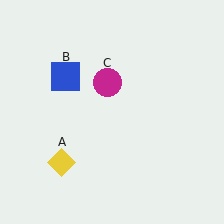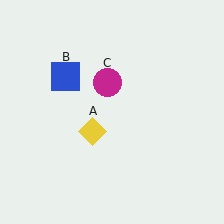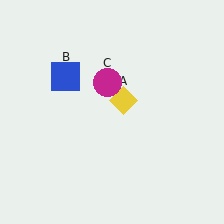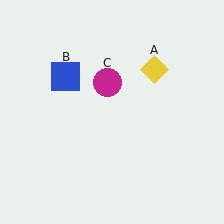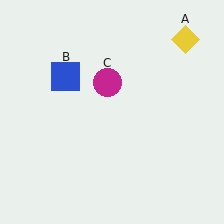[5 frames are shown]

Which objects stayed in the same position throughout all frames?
Blue square (object B) and magenta circle (object C) remained stationary.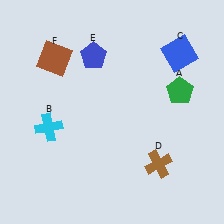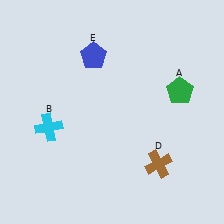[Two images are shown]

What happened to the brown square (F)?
The brown square (F) was removed in Image 2. It was in the top-left area of Image 1.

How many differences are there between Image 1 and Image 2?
There are 2 differences between the two images.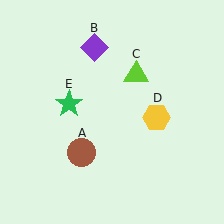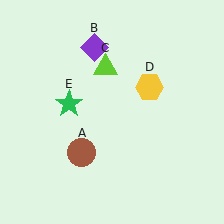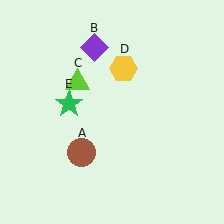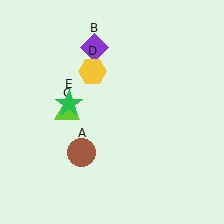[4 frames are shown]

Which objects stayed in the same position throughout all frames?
Brown circle (object A) and purple diamond (object B) and green star (object E) remained stationary.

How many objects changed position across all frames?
2 objects changed position: lime triangle (object C), yellow hexagon (object D).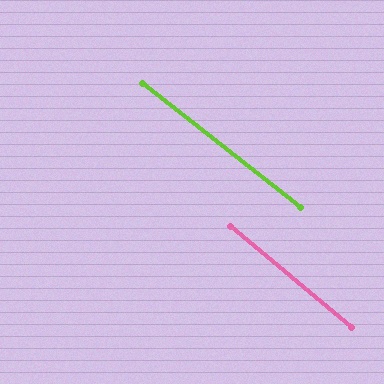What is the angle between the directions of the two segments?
Approximately 2 degrees.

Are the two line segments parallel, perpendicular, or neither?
Parallel — their directions differ by only 1.8°.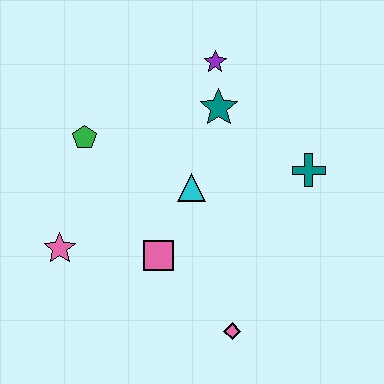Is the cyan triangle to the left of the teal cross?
Yes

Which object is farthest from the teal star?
The pink diamond is farthest from the teal star.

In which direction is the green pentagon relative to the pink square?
The green pentagon is above the pink square.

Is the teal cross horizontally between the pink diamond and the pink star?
No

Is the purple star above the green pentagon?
Yes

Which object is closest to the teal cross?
The teal star is closest to the teal cross.